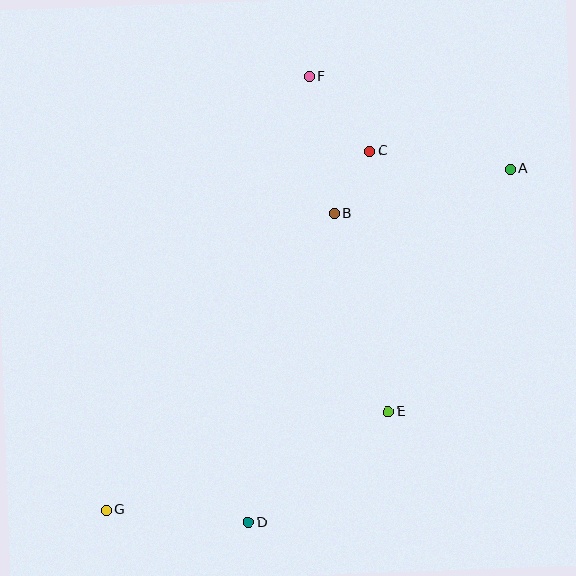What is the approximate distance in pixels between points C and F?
The distance between C and F is approximately 96 pixels.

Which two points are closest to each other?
Points B and C are closest to each other.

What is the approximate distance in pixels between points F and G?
The distance between F and G is approximately 479 pixels.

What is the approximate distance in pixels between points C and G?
The distance between C and G is approximately 445 pixels.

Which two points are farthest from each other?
Points A and G are farthest from each other.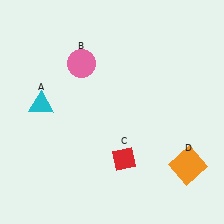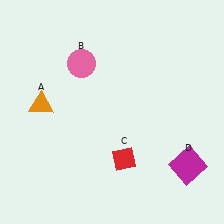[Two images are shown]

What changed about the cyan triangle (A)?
In Image 1, A is cyan. In Image 2, it changed to orange.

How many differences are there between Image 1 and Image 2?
There are 2 differences between the two images.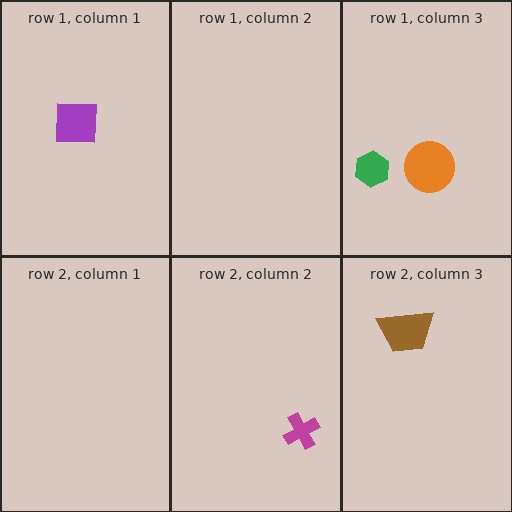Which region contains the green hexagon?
The row 1, column 3 region.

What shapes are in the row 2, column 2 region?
The magenta cross.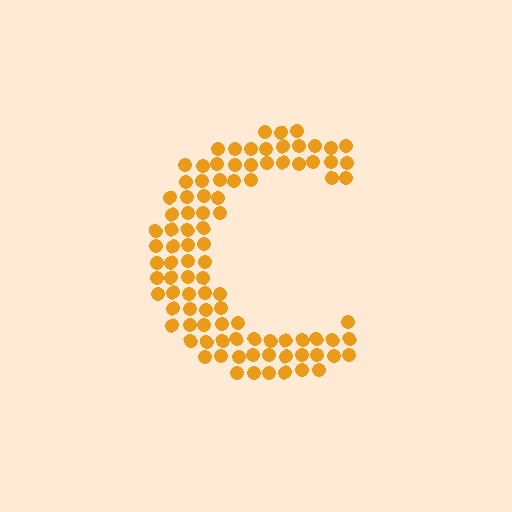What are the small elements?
The small elements are circles.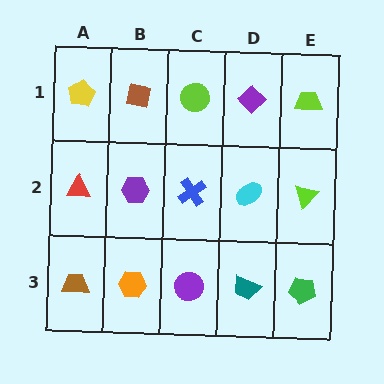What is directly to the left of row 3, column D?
A purple circle.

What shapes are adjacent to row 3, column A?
A red triangle (row 2, column A), an orange hexagon (row 3, column B).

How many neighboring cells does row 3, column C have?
3.